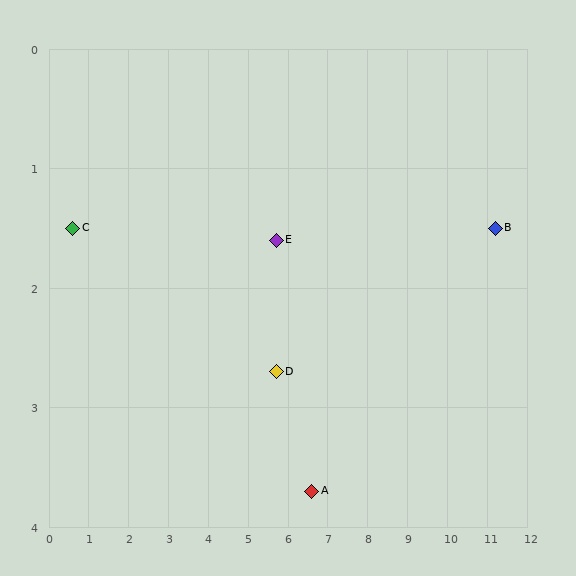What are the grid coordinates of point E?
Point E is at approximately (5.7, 1.6).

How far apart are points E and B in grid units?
Points E and B are about 5.5 grid units apart.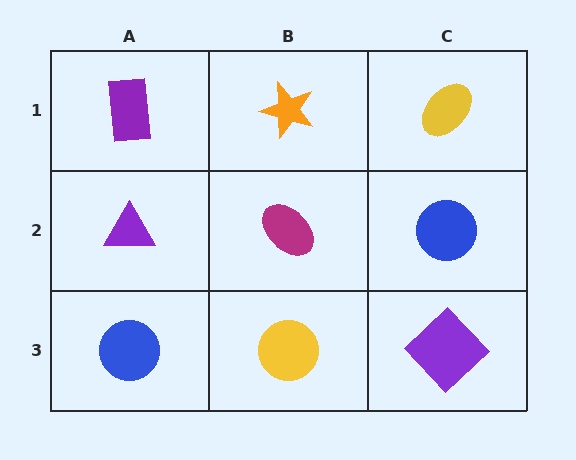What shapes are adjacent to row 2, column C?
A yellow ellipse (row 1, column C), a purple diamond (row 3, column C), a magenta ellipse (row 2, column B).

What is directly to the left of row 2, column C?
A magenta ellipse.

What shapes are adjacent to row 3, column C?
A blue circle (row 2, column C), a yellow circle (row 3, column B).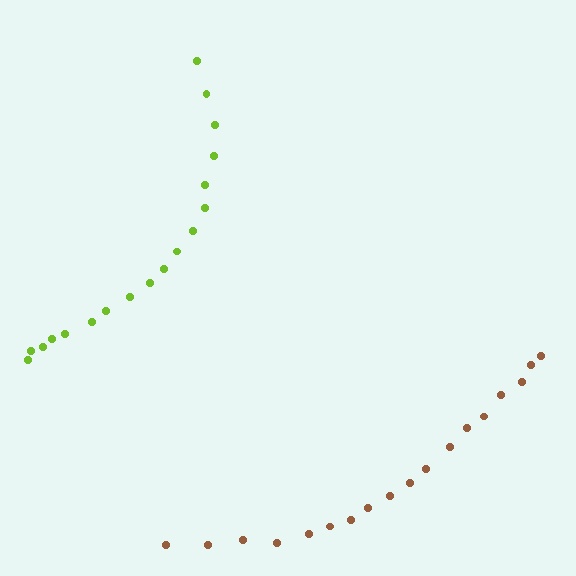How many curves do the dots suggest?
There are 2 distinct paths.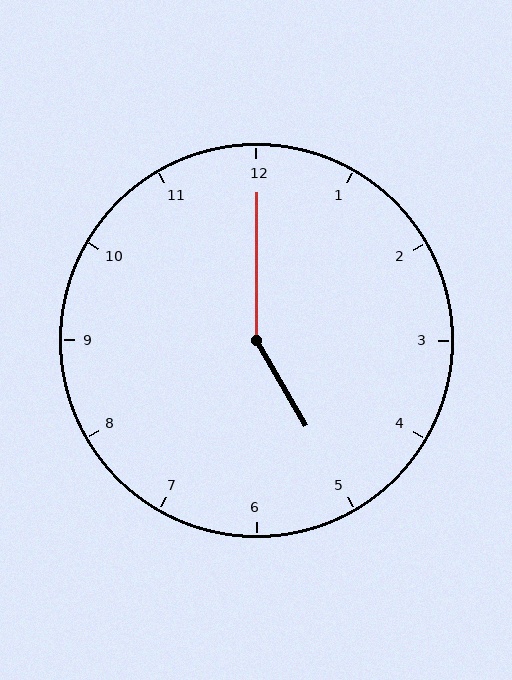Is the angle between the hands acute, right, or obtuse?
It is obtuse.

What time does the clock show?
5:00.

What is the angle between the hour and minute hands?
Approximately 150 degrees.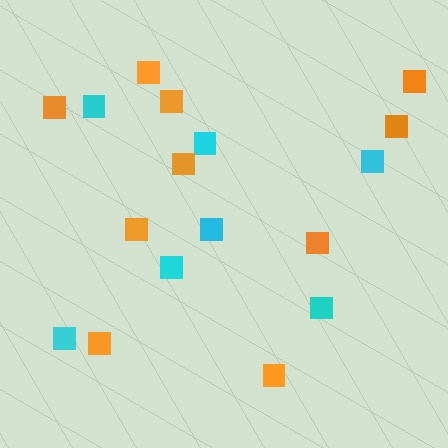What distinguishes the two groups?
There are 2 groups: one group of cyan squares (7) and one group of orange squares (10).